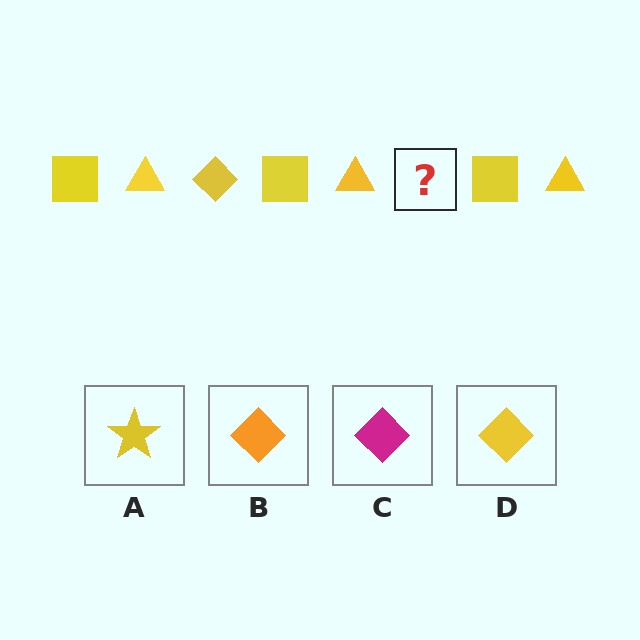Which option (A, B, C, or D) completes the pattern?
D.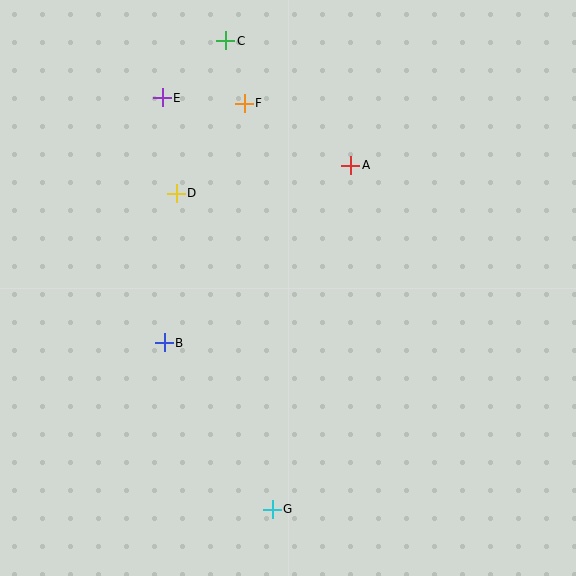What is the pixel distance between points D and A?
The distance between D and A is 177 pixels.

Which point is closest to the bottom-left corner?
Point G is closest to the bottom-left corner.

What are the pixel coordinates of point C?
Point C is at (226, 41).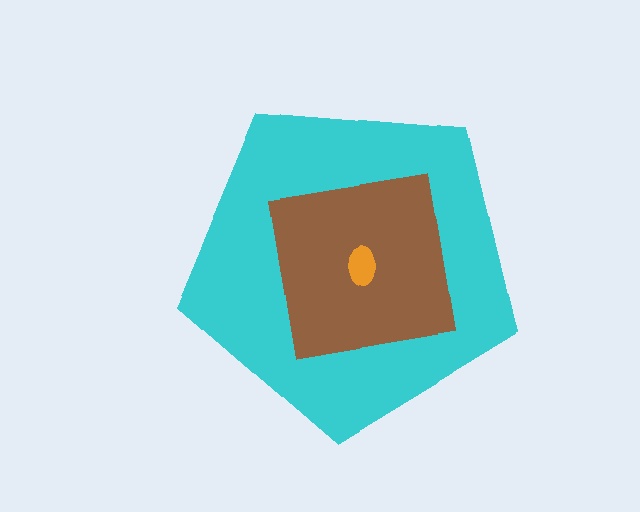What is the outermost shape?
The cyan pentagon.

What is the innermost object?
The orange ellipse.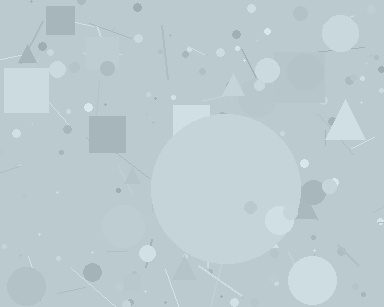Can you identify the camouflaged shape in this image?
The camouflaged shape is a circle.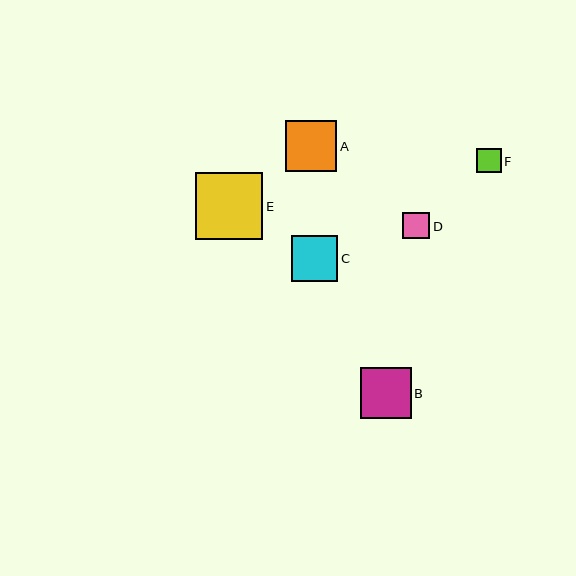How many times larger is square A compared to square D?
Square A is approximately 1.9 times the size of square D.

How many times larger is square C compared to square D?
Square C is approximately 1.7 times the size of square D.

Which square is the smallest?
Square F is the smallest with a size of approximately 25 pixels.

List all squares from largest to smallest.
From largest to smallest: E, B, A, C, D, F.